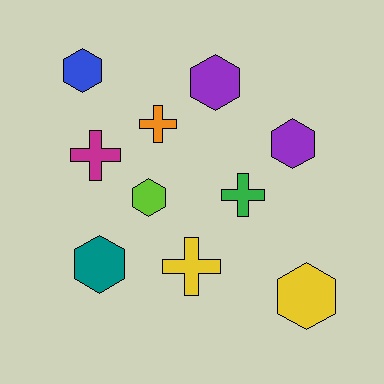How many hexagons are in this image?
There are 6 hexagons.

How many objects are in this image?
There are 10 objects.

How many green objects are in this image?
There is 1 green object.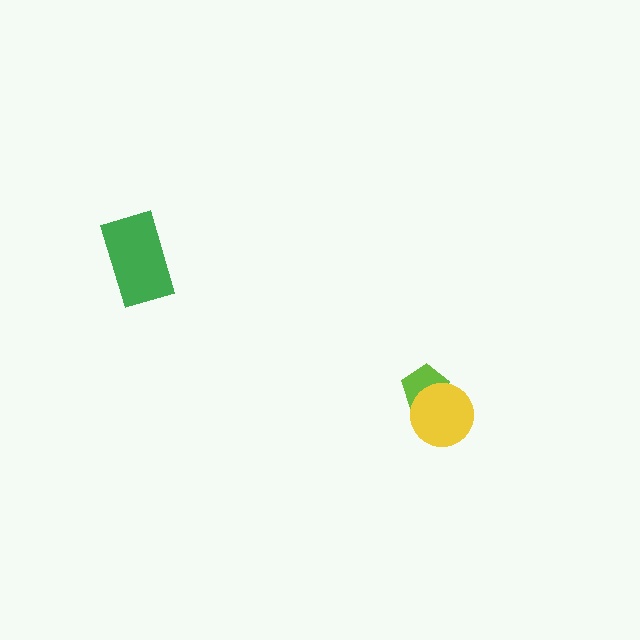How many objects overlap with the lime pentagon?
1 object overlaps with the lime pentagon.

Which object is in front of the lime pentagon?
The yellow circle is in front of the lime pentagon.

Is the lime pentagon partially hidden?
Yes, it is partially covered by another shape.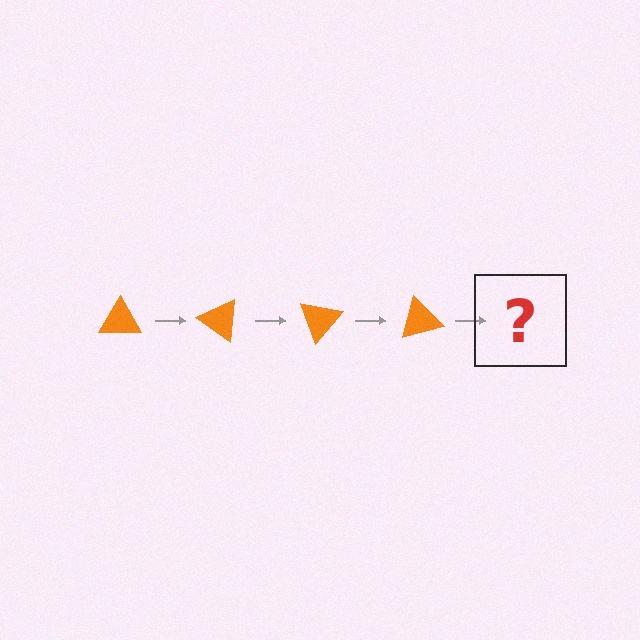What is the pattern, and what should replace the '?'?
The pattern is that the triangle rotates 35 degrees each step. The '?' should be an orange triangle rotated 140 degrees.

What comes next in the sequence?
The next element should be an orange triangle rotated 140 degrees.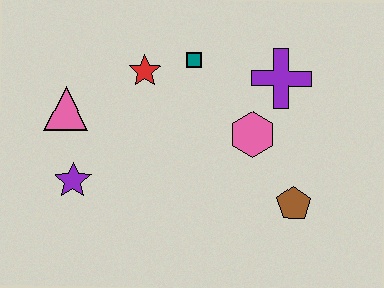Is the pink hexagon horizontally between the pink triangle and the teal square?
No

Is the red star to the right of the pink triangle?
Yes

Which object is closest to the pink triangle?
The purple star is closest to the pink triangle.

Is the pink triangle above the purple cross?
No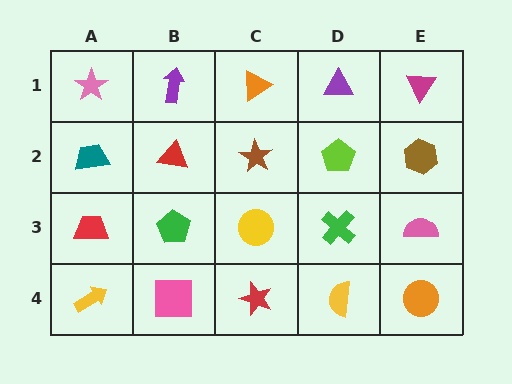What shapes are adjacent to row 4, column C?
A yellow circle (row 3, column C), a pink square (row 4, column B), a yellow semicircle (row 4, column D).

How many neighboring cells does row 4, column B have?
3.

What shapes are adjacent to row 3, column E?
A brown hexagon (row 2, column E), an orange circle (row 4, column E), a green cross (row 3, column D).